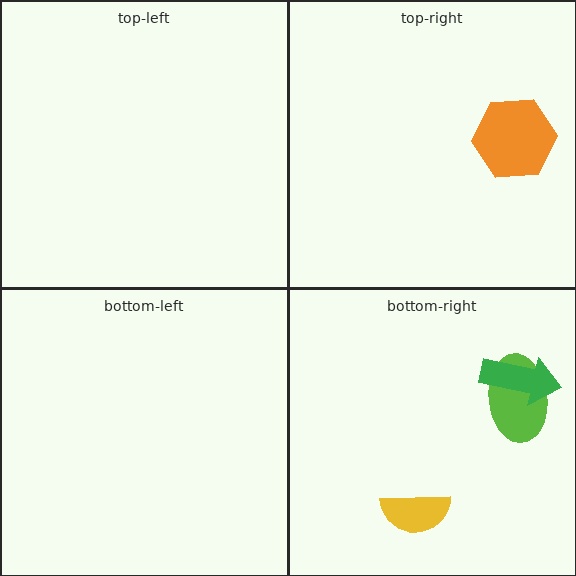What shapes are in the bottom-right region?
The lime ellipse, the green arrow, the yellow semicircle.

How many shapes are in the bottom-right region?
3.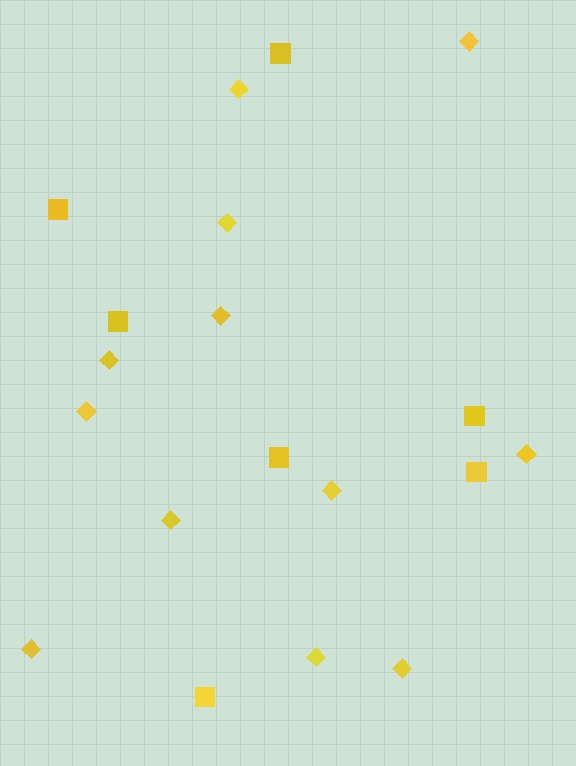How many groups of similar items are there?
There are 2 groups: one group of squares (7) and one group of diamonds (12).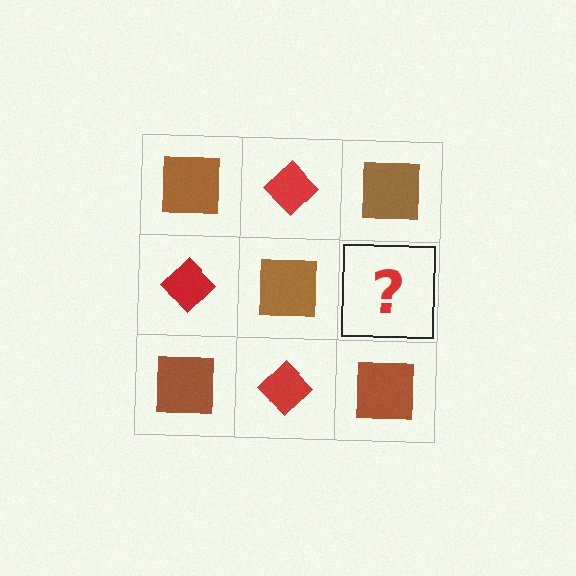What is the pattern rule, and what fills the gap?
The rule is that it alternates brown square and red diamond in a checkerboard pattern. The gap should be filled with a red diamond.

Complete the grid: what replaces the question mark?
The question mark should be replaced with a red diamond.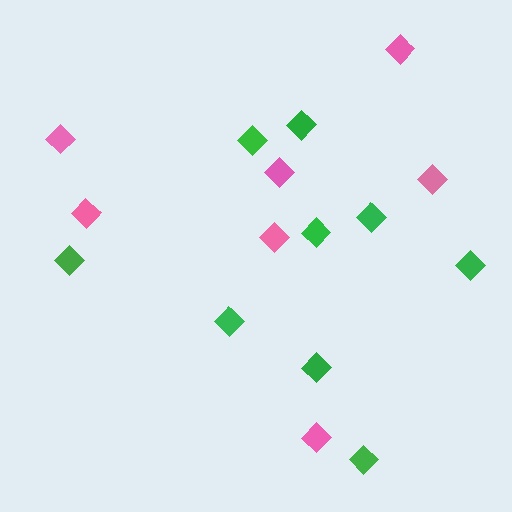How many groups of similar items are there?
There are 2 groups: one group of green diamonds (9) and one group of pink diamonds (7).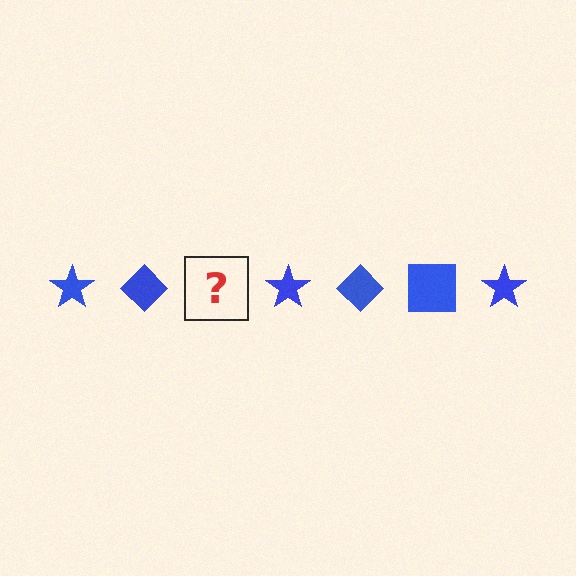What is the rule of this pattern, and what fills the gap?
The rule is that the pattern cycles through star, diamond, square shapes in blue. The gap should be filled with a blue square.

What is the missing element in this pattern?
The missing element is a blue square.